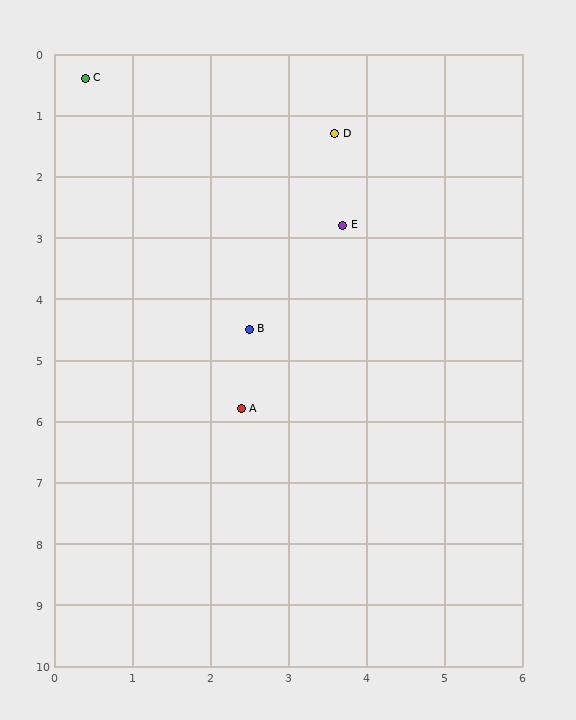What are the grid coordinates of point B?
Point B is at approximately (2.5, 4.5).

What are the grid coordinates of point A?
Point A is at approximately (2.4, 5.8).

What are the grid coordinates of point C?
Point C is at approximately (0.4, 0.4).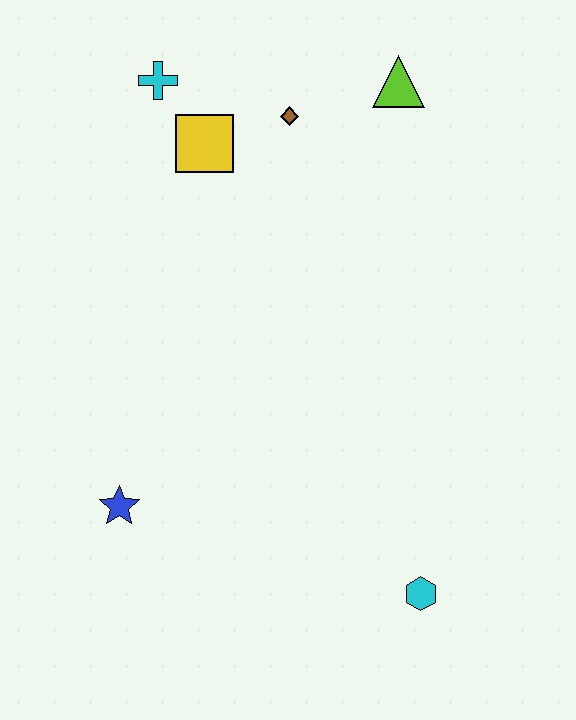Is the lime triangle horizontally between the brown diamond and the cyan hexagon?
Yes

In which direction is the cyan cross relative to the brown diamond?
The cyan cross is to the left of the brown diamond.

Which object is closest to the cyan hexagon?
The blue star is closest to the cyan hexagon.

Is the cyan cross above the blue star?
Yes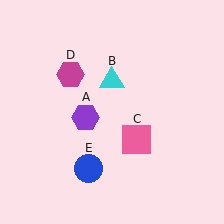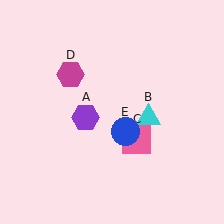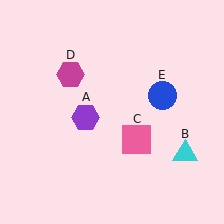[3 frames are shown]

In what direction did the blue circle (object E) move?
The blue circle (object E) moved up and to the right.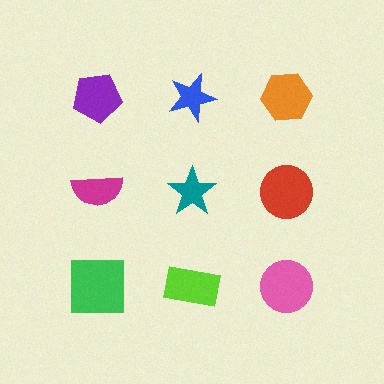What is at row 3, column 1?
A green square.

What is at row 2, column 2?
A teal star.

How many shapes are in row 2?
3 shapes.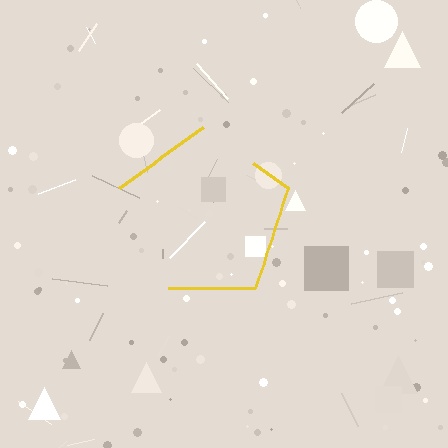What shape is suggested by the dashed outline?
The dashed outline suggests a pentagon.